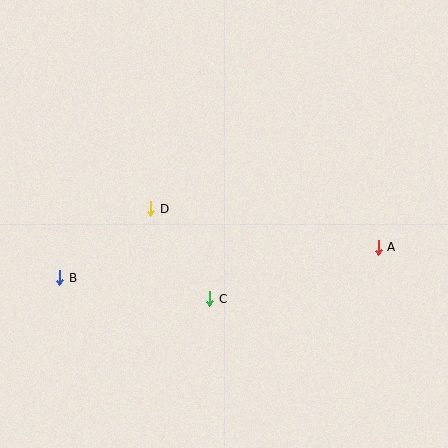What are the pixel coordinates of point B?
Point B is at (60, 278).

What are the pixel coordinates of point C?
Point C is at (210, 299).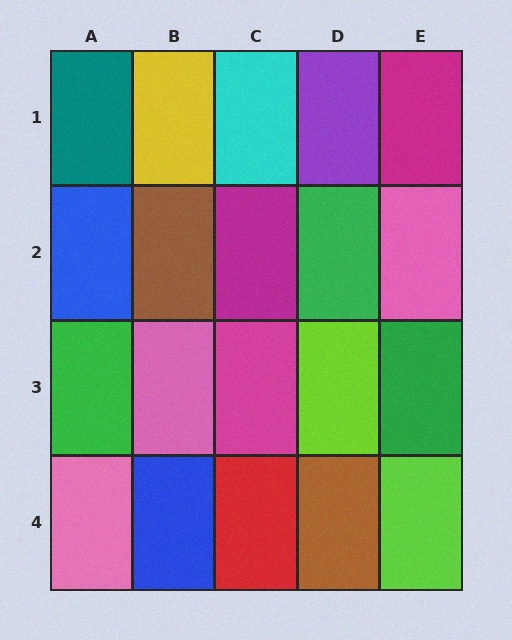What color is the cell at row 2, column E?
Pink.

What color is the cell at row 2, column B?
Brown.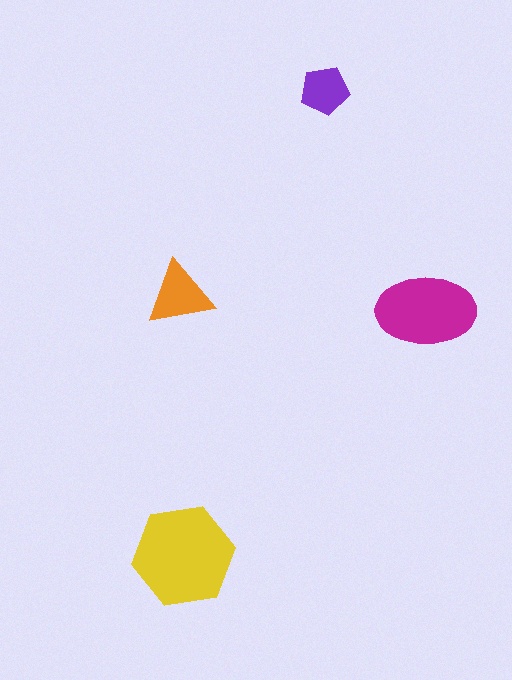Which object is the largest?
The yellow hexagon.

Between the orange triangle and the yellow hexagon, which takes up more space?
The yellow hexagon.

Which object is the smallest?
The purple pentagon.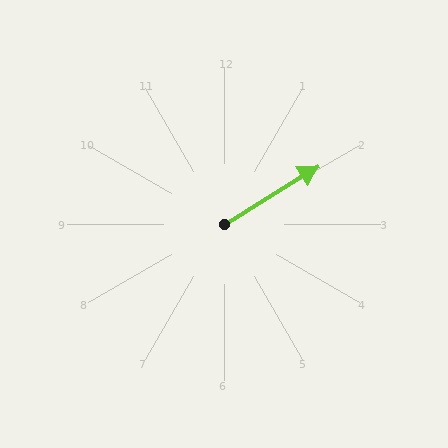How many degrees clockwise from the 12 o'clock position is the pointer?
Approximately 58 degrees.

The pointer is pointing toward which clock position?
Roughly 2 o'clock.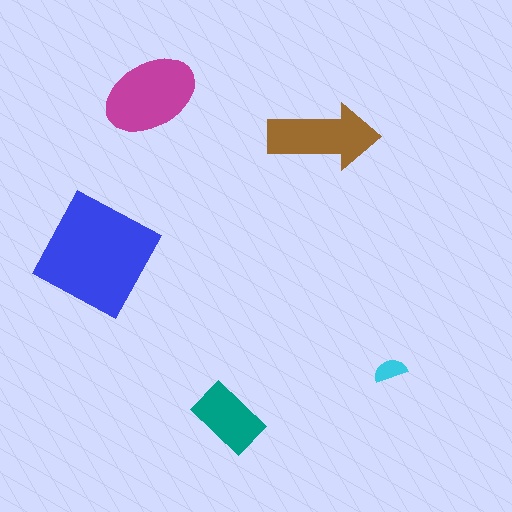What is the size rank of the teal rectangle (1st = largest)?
4th.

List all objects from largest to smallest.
The blue square, the magenta ellipse, the brown arrow, the teal rectangle, the cyan semicircle.